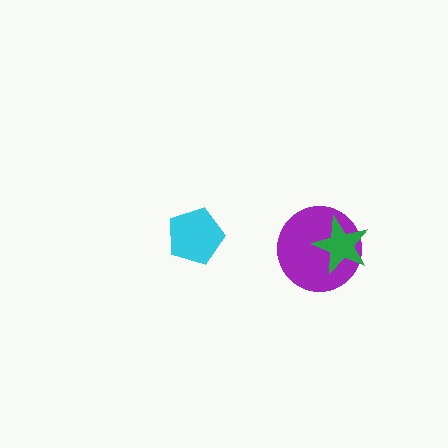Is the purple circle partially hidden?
Yes, it is partially covered by another shape.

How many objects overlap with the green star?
1 object overlaps with the green star.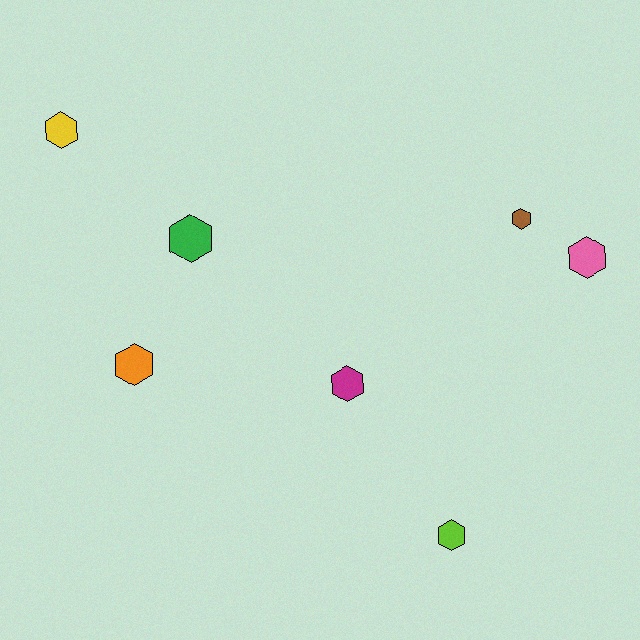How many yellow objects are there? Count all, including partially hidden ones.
There is 1 yellow object.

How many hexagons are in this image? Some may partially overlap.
There are 7 hexagons.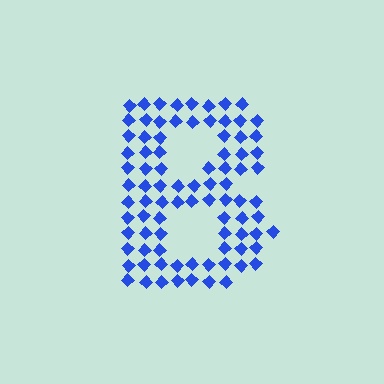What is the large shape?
The large shape is the letter B.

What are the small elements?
The small elements are diamonds.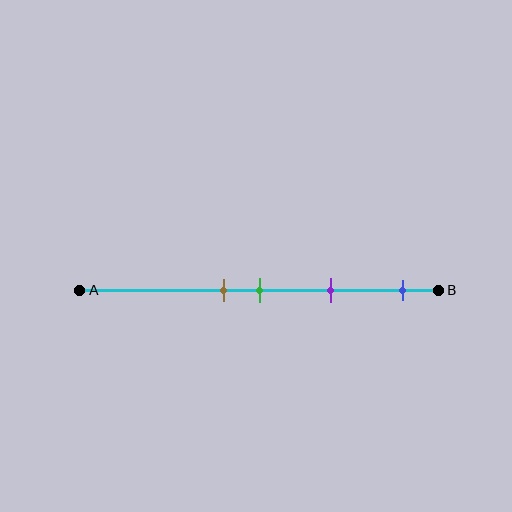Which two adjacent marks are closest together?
The brown and green marks are the closest adjacent pair.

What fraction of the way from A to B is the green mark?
The green mark is approximately 50% (0.5) of the way from A to B.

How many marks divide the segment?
There are 4 marks dividing the segment.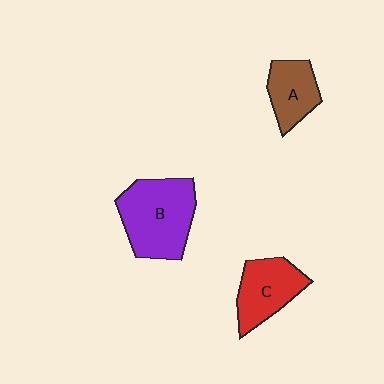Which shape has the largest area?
Shape B (purple).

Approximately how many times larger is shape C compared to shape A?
Approximately 1.3 times.